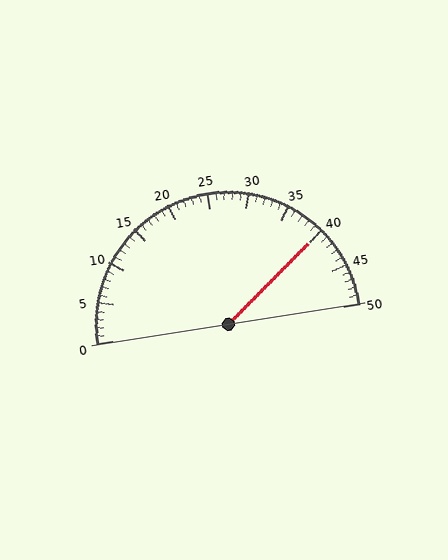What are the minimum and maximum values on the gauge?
The gauge ranges from 0 to 50.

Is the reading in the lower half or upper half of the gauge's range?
The reading is in the upper half of the range (0 to 50).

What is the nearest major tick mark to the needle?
The nearest major tick mark is 40.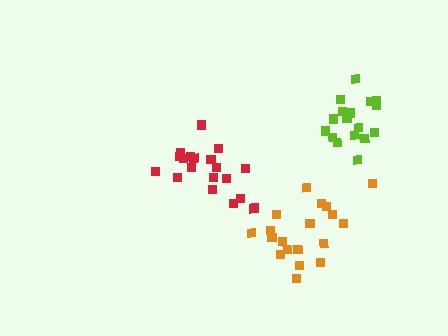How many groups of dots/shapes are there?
There are 3 groups.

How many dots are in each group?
Group 1: 19 dots, Group 2: 17 dots, Group 3: 19 dots (55 total).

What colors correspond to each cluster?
The clusters are colored: orange, lime, red.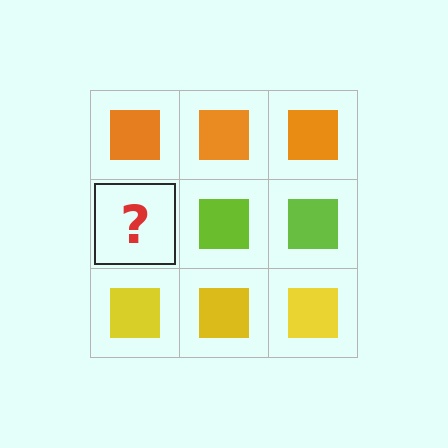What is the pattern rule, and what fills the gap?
The rule is that each row has a consistent color. The gap should be filled with a lime square.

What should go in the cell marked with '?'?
The missing cell should contain a lime square.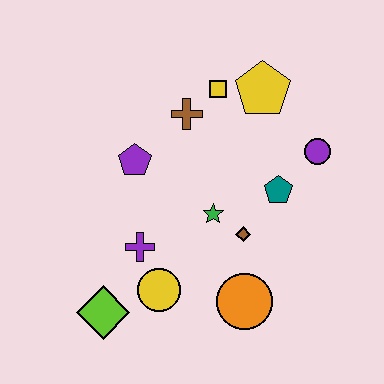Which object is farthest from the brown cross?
The lime diamond is farthest from the brown cross.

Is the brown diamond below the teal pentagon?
Yes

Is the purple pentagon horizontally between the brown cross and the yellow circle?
No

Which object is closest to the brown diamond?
The green star is closest to the brown diamond.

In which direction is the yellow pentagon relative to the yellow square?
The yellow pentagon is to the right of the yellow square.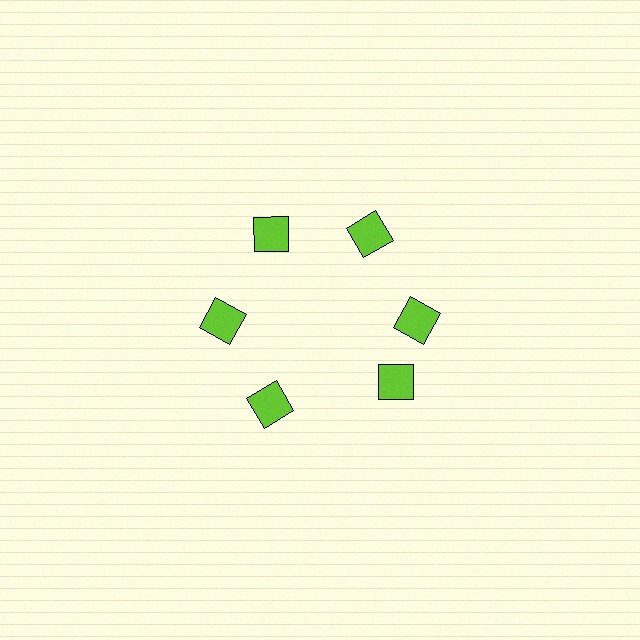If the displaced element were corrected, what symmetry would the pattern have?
It would have 6-fold rotational symmetry — the pattern would map onto itself every 60 degrees.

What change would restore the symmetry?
The symmetry would be restored by rotating it back into even spacing with its neighbors so that all 6 squares sit at equal angles and equal distance from the center.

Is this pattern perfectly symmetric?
No. The 6 lime squares are arranged in a ring, but one element near the 5 o'clock position is rotated out of alignment along the ring, breaking the 6-fold rotational symmetry.